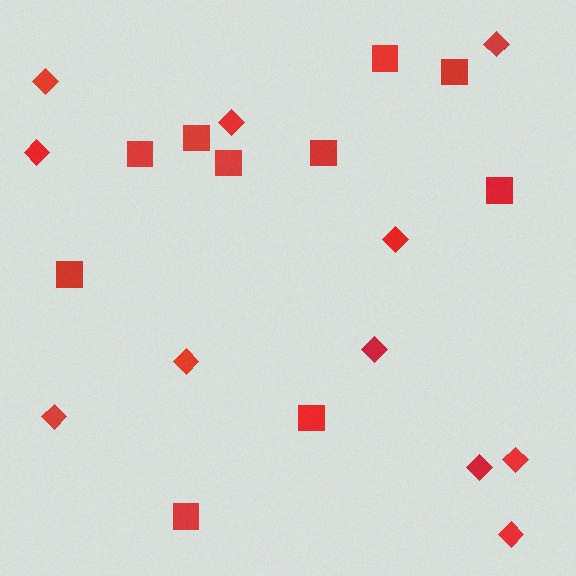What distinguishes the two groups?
There are 2 groups: one group of diamonds (11) and one group of squares (10).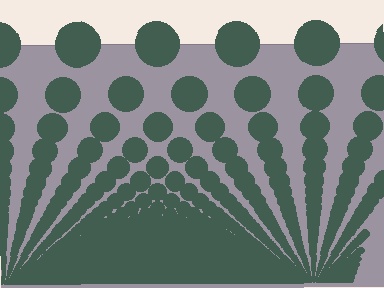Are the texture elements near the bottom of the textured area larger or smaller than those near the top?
Smaller. The gradient is inverted — elements near the bottom are smaller and denser.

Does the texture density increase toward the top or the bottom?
Density increases toward the bottom.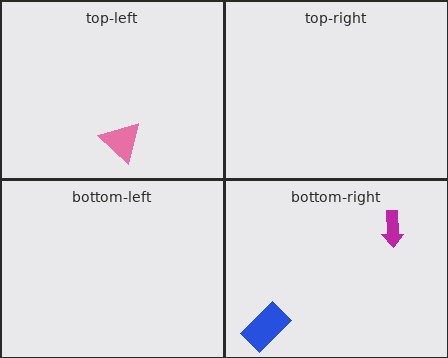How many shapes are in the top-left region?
1.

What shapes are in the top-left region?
The pink triangle.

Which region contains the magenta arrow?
The bottom-right region.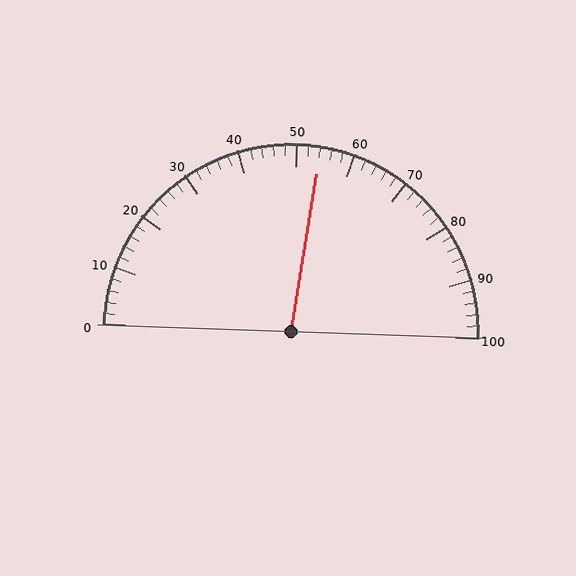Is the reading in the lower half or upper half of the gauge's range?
The reading is in the upper half of the range (0 to 100).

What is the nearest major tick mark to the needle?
The nearest major tick mark is 50.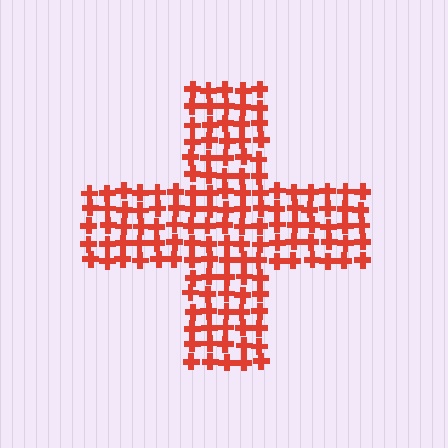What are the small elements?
The small elements are crosses.